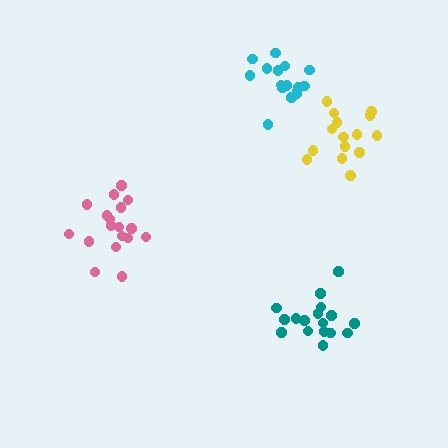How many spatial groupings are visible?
There are 4 spatial groupings.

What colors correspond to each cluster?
The clusters are colored: cyan, yellow, pink, teal.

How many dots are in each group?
Group 1: 17 dots, Group 2: 15 dots, Group 3: 19 dots, Group 4: 17 dots (68 total).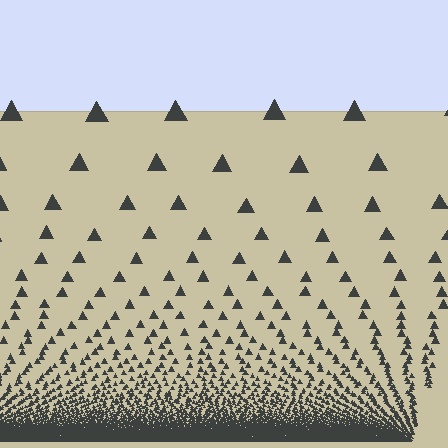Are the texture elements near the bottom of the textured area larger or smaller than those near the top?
Smaller. The gradient is inverted — elements near the bottom are smaller and denser.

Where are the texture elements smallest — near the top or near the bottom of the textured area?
Near the bottom.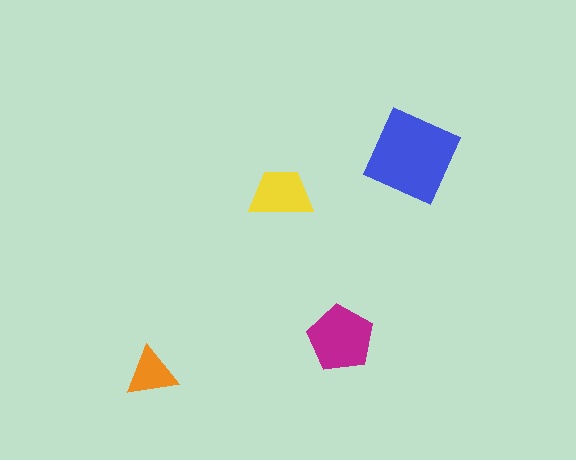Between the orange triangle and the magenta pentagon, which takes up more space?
The magenta pentagon.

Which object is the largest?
The blue diamond.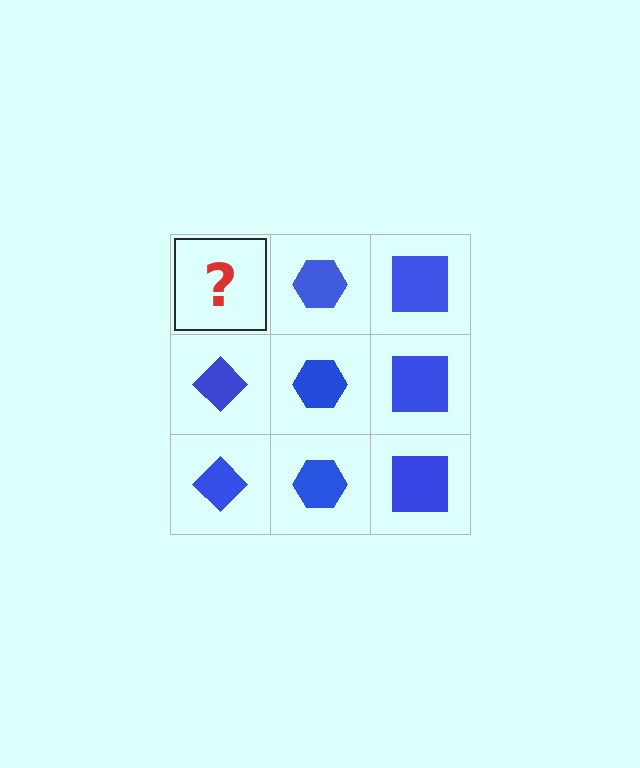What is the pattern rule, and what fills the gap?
The rule is that each column has a consistent shape. The gap should be filled with a blue diamond.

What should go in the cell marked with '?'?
The missing cell should contain a blue diamond.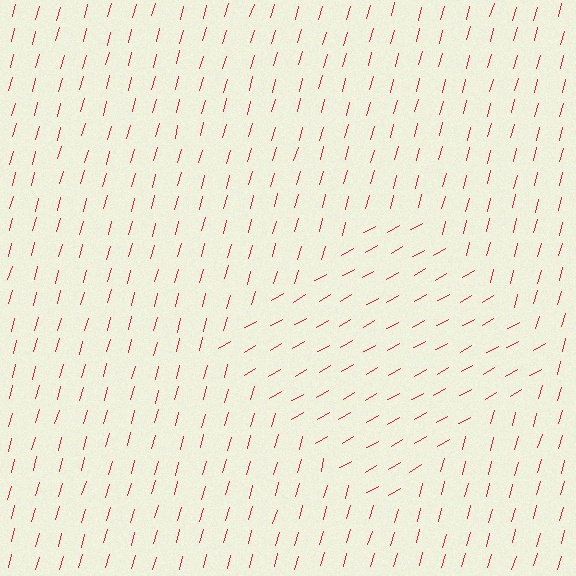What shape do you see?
I see a diamond.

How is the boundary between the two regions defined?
The boundary is defined purely by a change in line orientation (approximately 45 degrees difference). All lines are the same color and thickness.